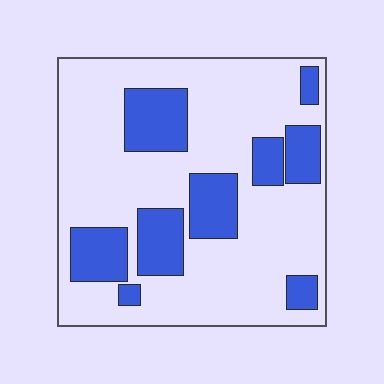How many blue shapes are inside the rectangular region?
9.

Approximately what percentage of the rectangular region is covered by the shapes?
Approximately 25%.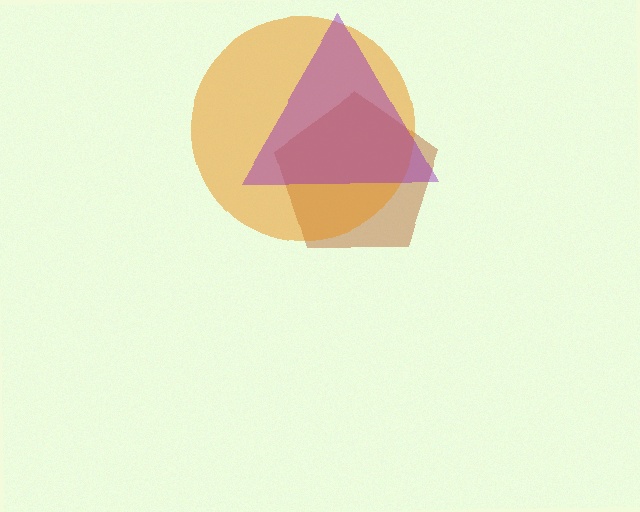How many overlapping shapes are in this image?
There are 3 overlapping shapes in the image.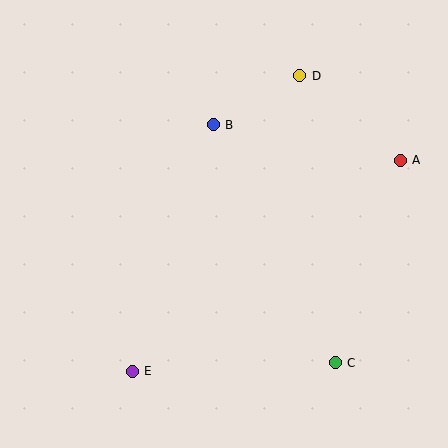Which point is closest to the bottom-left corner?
Point E is closest to the bottom-left corner.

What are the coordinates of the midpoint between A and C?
The midpoint between A and C is at (368, 261).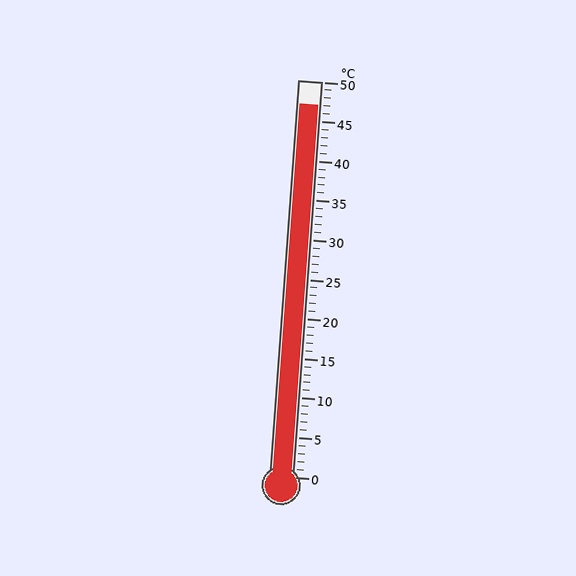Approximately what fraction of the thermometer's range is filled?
The thermometer is filled to approximately 95% of its range.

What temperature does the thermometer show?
The thermometer shows approximately 47°C.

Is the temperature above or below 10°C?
The temperature is above 10°C.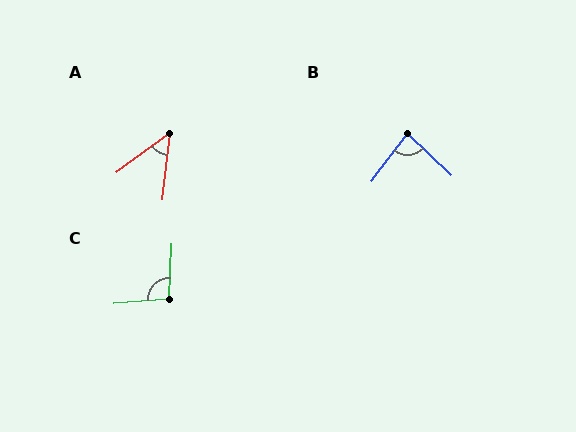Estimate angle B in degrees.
Approximately 84 degrees.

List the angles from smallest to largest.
A (47°), B (84°), C (97°).